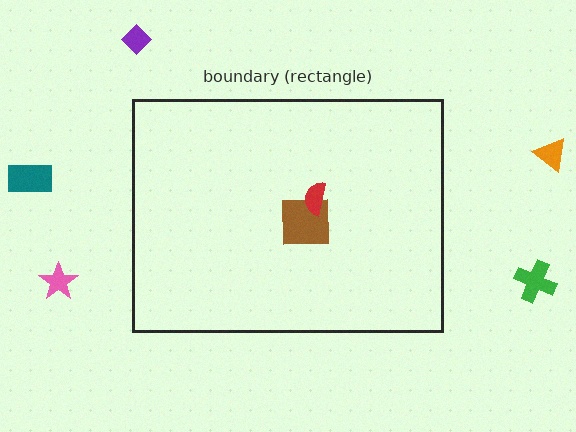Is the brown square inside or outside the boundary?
Inside.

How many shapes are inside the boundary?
2 inside, 5 outside.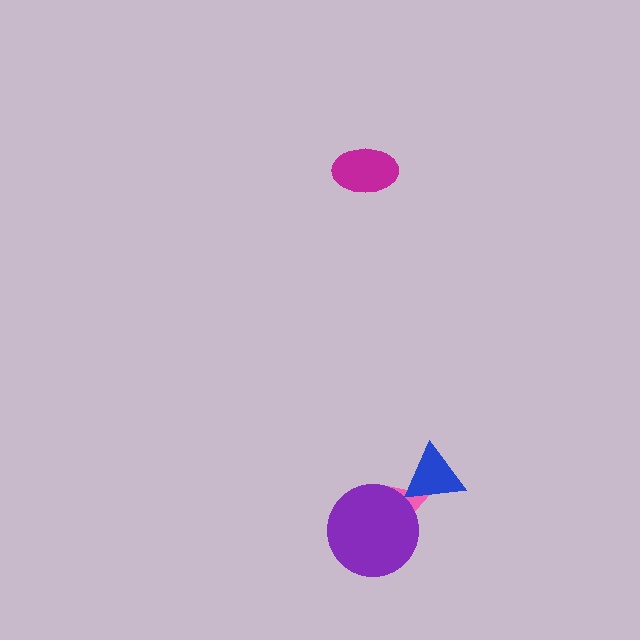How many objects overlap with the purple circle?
1 object overlaps with the purple circle.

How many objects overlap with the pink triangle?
2 objects overlap with the pink triangle.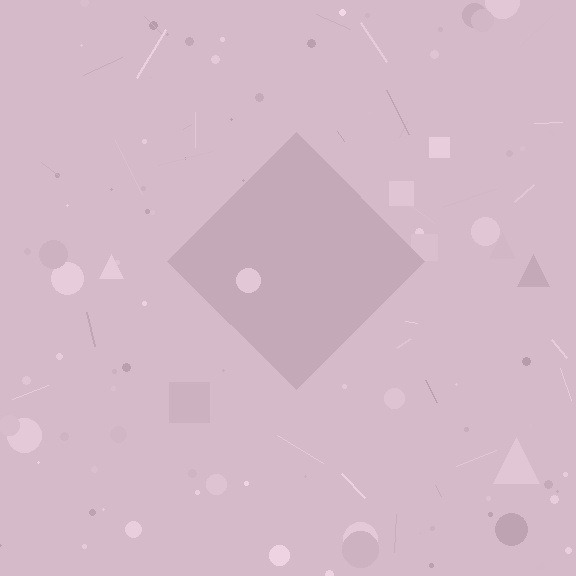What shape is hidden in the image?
A diamond is hidden in the image.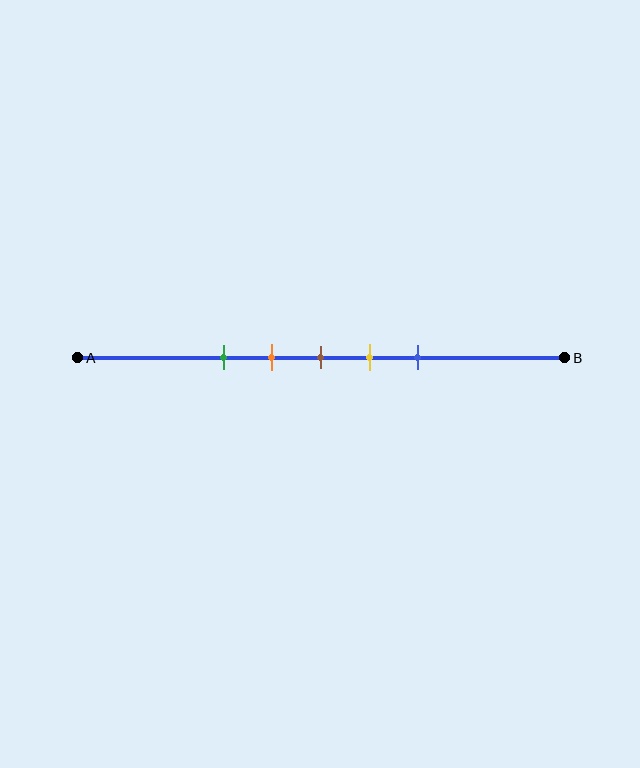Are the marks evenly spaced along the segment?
Yes, the marks are approximately evenly spaced.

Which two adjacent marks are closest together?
The orange and brown marks are the closest adjacent pair.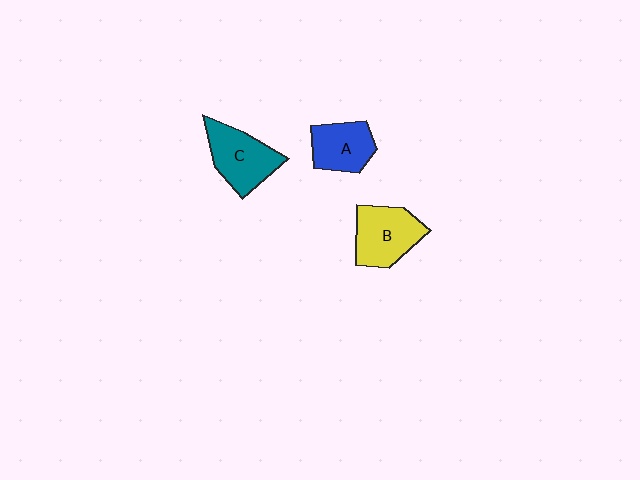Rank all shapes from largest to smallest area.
From largest to smallest: B (yellow), C (teal), A (blue).